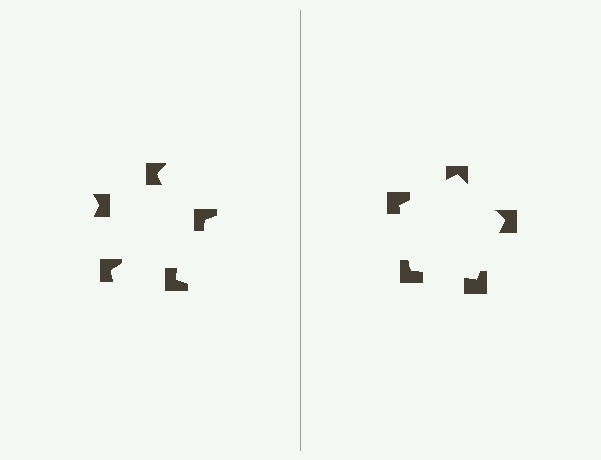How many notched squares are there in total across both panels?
10 — 5 on each side.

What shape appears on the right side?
An illusory pentagon.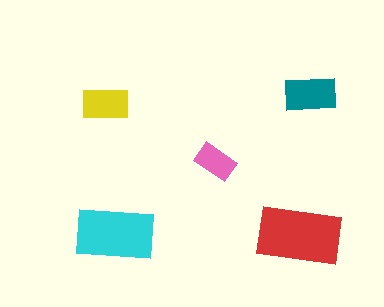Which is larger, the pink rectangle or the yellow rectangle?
The yellow one.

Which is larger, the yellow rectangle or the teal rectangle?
The teal one.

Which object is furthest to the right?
The teal rectangle is rightmost.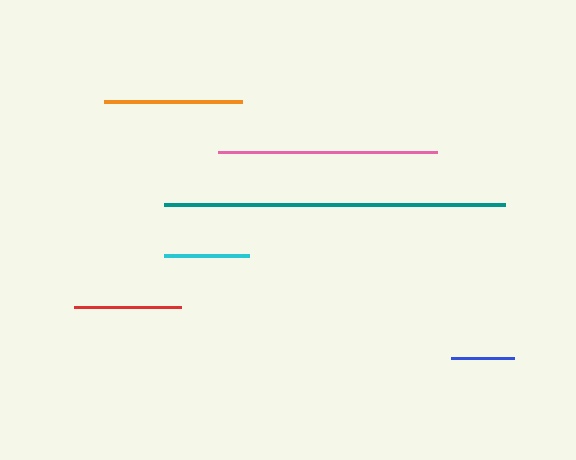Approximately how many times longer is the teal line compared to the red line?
The teal line is approximately 3.2 times the length of the red line.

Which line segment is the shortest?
The blue line is the shortest at approximately 63 pixels.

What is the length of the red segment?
The red segment is approximately 107 pixels long.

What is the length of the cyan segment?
The cyan segment is approximately 86 pixels long.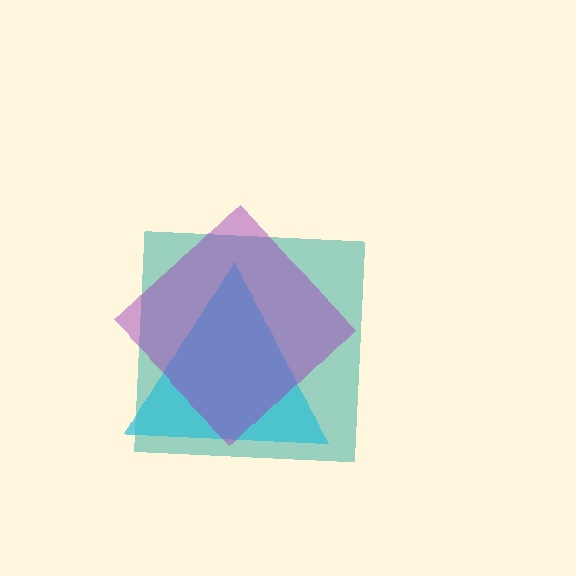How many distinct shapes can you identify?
There are 3 distinct shapes: a teal square, a cyan triangle, a purple diamond.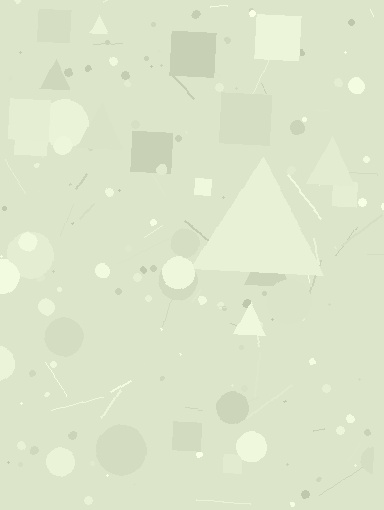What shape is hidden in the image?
A triangle is hidden in the image.